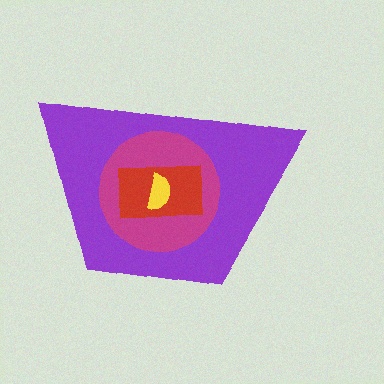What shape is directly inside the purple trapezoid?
The magenta circle.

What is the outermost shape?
The purple trapezoid.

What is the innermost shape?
The yellow semicircle.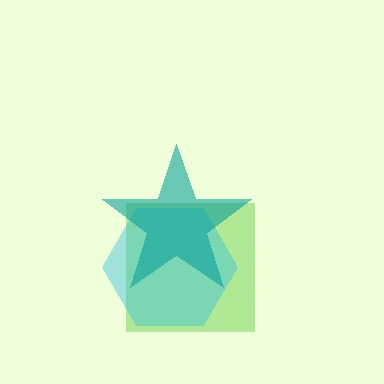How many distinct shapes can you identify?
There are 3 distinct shapes: a lime square, a cyan hexagon, a teal star.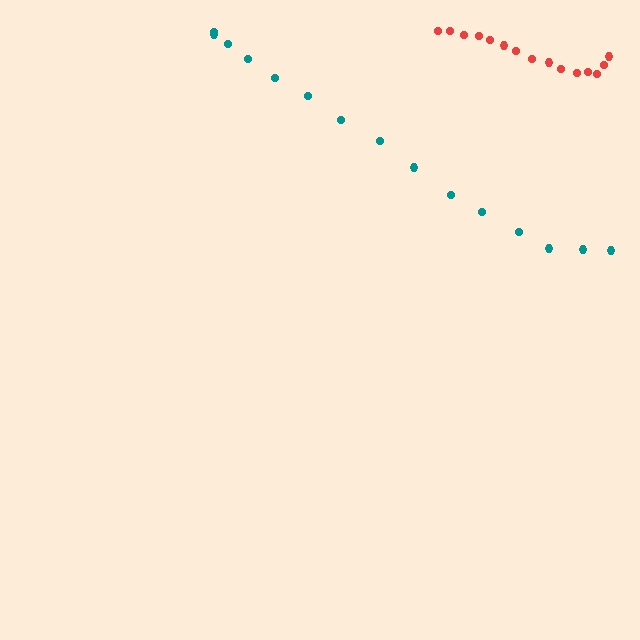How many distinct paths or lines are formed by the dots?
There are 2 distinct paths.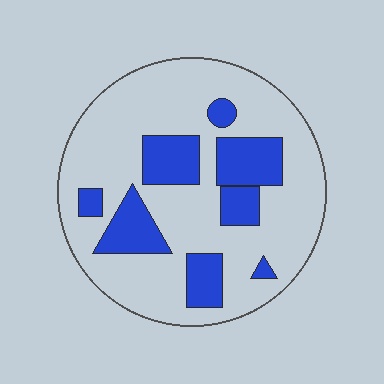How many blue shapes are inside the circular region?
8.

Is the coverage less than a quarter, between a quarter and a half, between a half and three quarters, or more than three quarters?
Between a quarter and a half.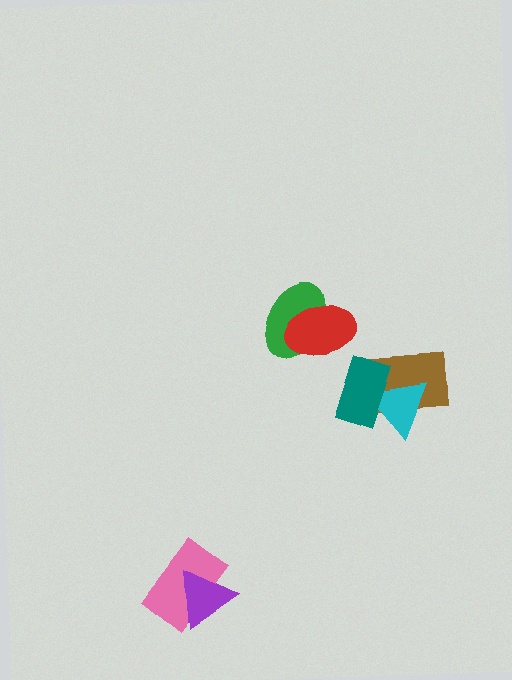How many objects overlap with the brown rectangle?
2 objects overlap with the brown rectangle.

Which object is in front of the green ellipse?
The red ellipse is in front of the green ellipse.